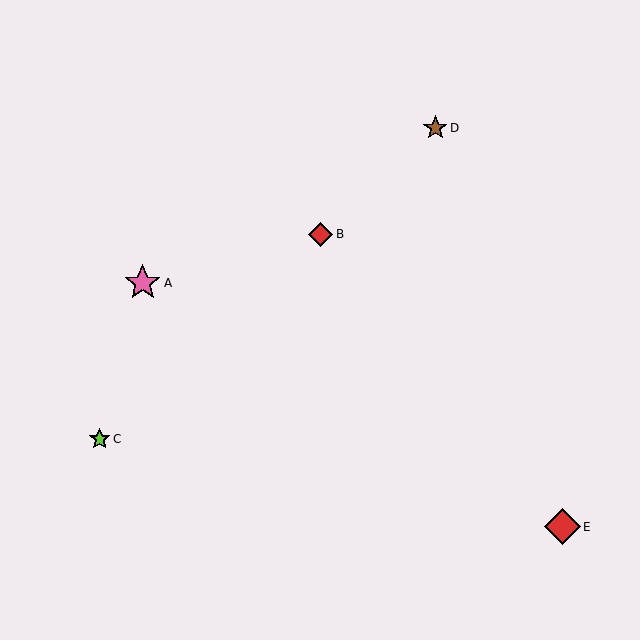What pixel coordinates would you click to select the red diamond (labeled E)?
Click at (563, 527) to select the red diamond E.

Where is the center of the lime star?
The center of the lime star is at (100, 439).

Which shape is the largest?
The pink star (labeled A) is the largest.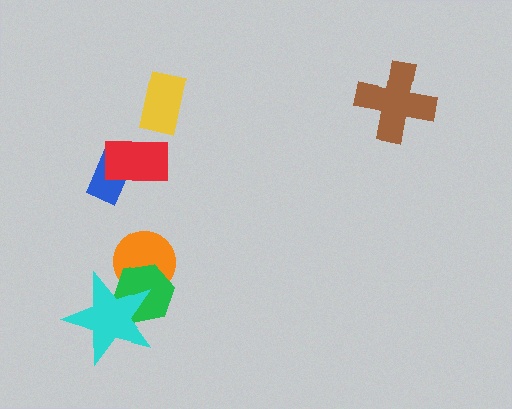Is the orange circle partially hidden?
Yes, it is partially covered by another shape.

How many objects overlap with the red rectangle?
1 object overlaps with the red rectangle.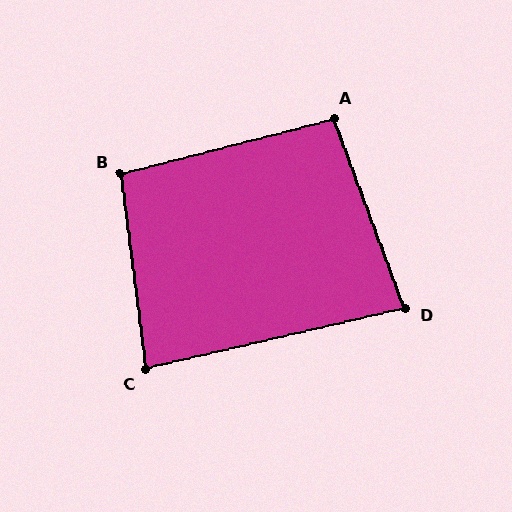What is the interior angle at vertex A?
Approximately 96 degrees (obtuse).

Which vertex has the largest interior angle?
B, at approximately 97 degrees.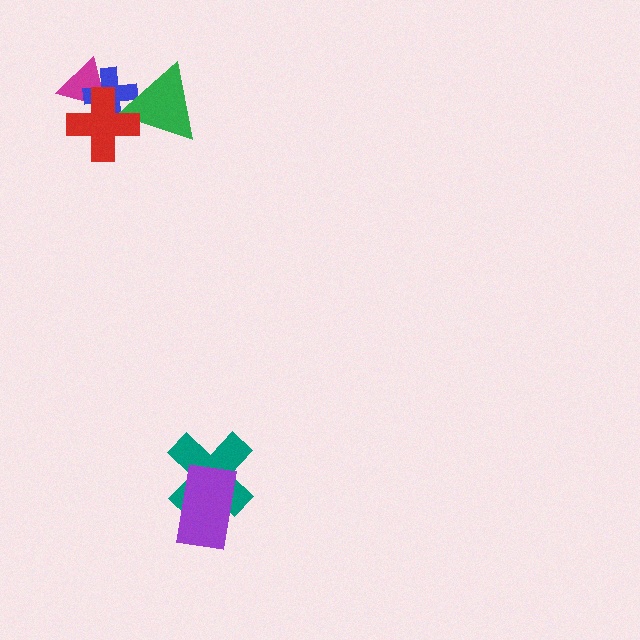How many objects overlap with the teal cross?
1 object overlaps with the teal cross.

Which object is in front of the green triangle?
The red cross is in front of the green triangle.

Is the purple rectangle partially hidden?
No, no other shape covers it.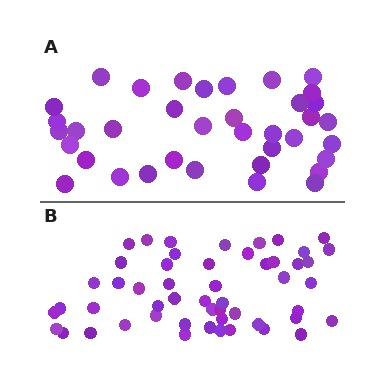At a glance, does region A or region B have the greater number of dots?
Region B (the bottom region) has more dots.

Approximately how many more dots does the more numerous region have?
Region B has approximately 15 more dots than region A.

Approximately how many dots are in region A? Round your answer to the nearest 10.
About 40 dots. (The exact count is 37, which rounds to 40.)